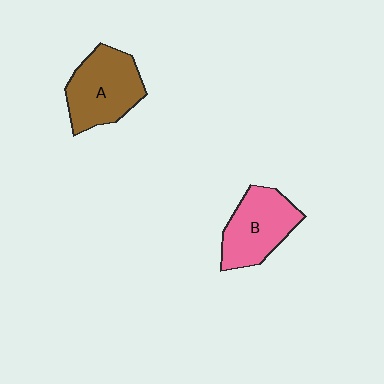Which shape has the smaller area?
Shape B (pink).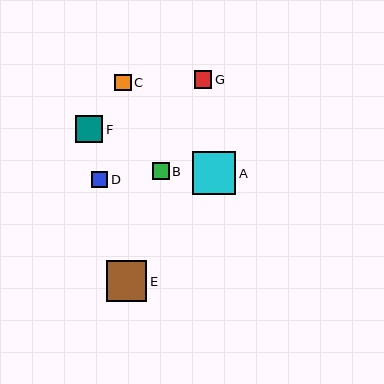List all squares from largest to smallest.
From largest to smallest: A, E, F, G, B, C, D.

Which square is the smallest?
Square D is the smallest with a size of approximately 16 pixels.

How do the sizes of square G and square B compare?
Square G and square B are approximately the same size.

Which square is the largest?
Square A is the largest with a size of approximately 43 pixels.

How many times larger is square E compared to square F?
Square E is approximately 1.5 times the size of square F.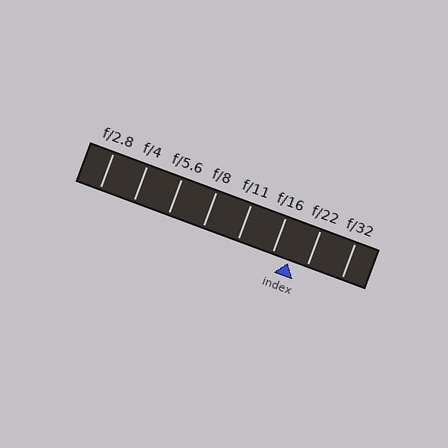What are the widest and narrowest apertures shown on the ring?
The widest aperture shown is f/2.8 and the narrowest is f/32.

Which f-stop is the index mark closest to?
The index mark is closest to f/16.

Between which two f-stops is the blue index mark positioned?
The index mark is between f/16 and f/22.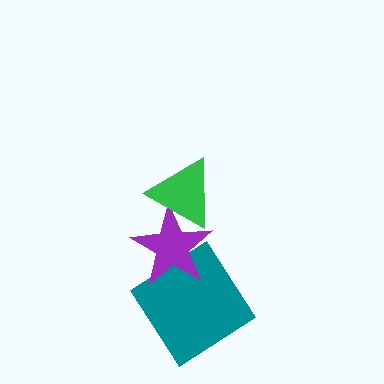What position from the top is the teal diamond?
The teal diamond is 3rd from the top.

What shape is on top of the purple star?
The green triangle is on top of the purple star.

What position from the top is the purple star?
The purple star is 2nd from the top.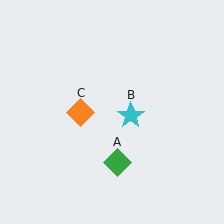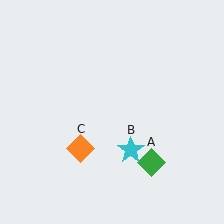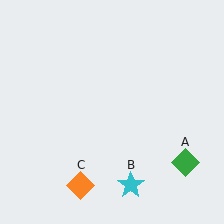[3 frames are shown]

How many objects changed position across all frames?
3 objects changed position: green diamond (object A), cyan star (object B), orange diamond (object C).